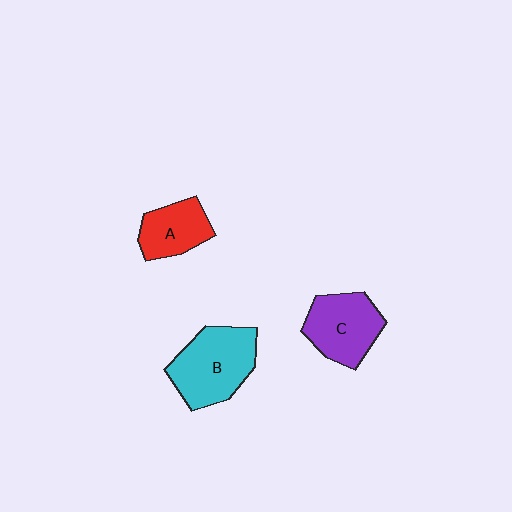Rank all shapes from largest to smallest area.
From largest to smallest: B (cyan), C (purple), A (red).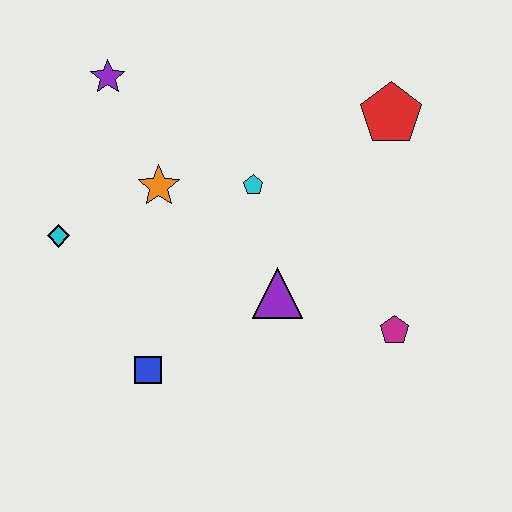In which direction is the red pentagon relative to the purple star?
The red pentagon is to the right of the purple star.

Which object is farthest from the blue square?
The red pentagon is farthest from the blue square.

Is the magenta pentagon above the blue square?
Yes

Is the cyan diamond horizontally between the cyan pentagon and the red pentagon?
No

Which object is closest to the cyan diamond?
The orange star is closest to the cyan diamond.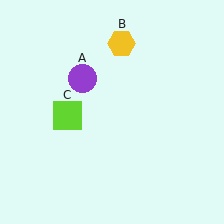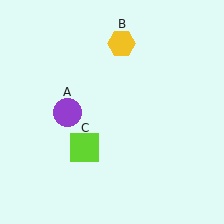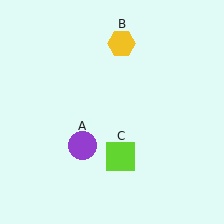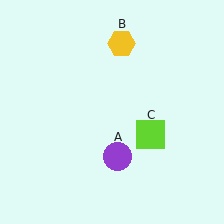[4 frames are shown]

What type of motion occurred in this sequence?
The purple circle (object A), lime square (object C) rotated counterclockwise around the center of the scene.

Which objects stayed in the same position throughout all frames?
Yellow hexagon (object B) remained stationary.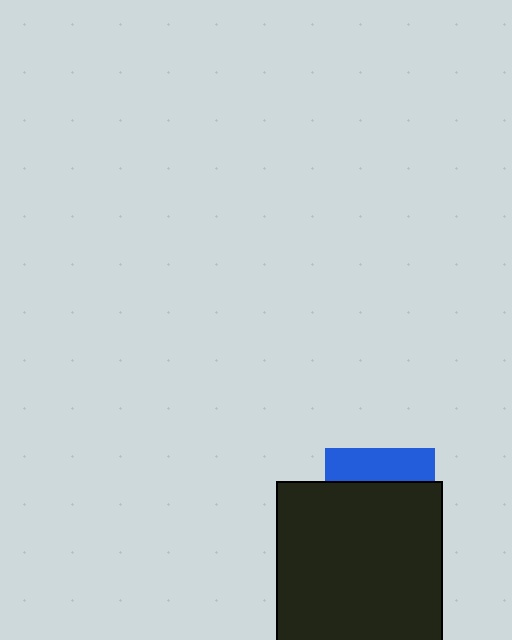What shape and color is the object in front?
The object in front is a black square.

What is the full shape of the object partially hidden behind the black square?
The partially hidden object is a blue square.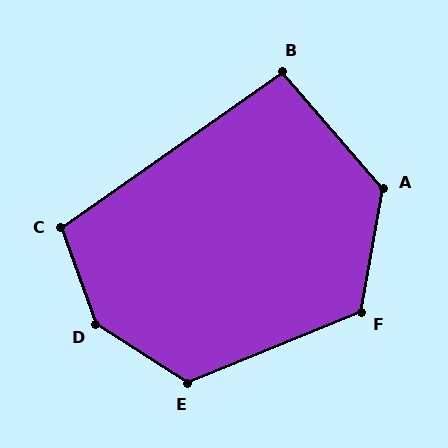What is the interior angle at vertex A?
Approximately 129 degrees (obtuse).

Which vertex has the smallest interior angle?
B, at approximately 96 degrees.